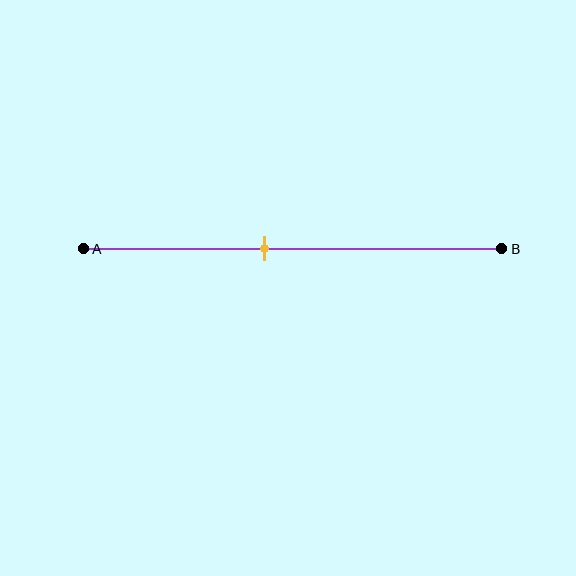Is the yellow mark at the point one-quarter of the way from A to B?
No, the mark is at about 45% from A, not at the 25% one-quarter point.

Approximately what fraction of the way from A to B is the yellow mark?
The yellow mark is approximately 45% of the way from A to B.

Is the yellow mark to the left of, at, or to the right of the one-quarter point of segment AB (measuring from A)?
The yellow mark is to the right of the one-quarter point of segment AB.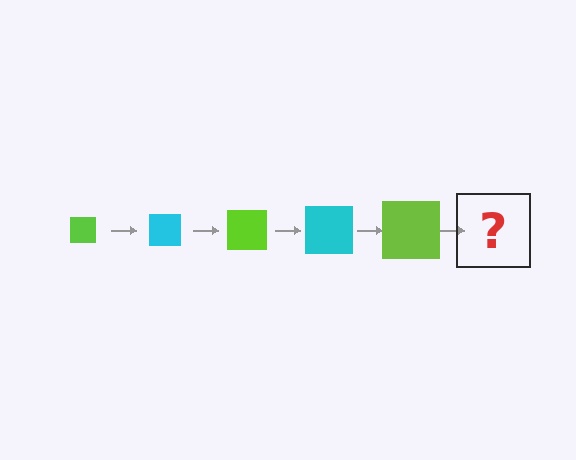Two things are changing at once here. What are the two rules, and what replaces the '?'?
The two rules are that the square grows larger each step and the color cycles through lime and cyan. The '?' should be a cyan square, larger than the previous one.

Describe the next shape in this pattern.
It should be a cyan square, larger than the previous one.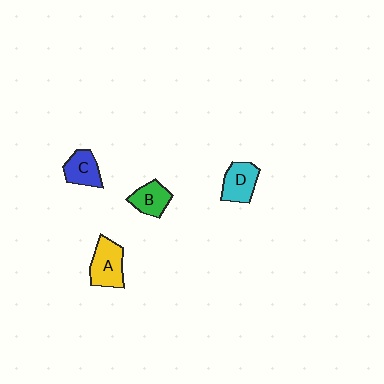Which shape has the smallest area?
Shape B (green).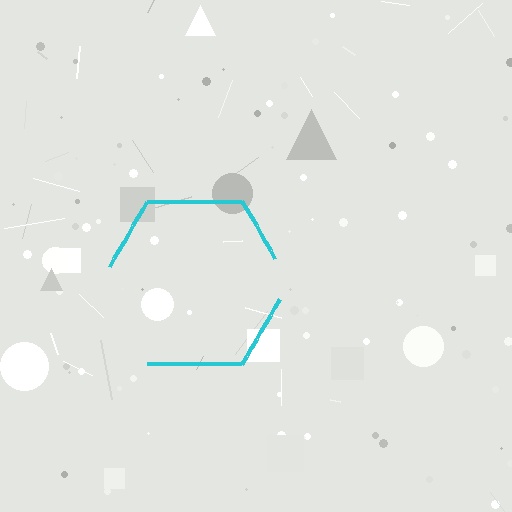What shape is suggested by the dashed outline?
The dashed outline suggests a hexagon.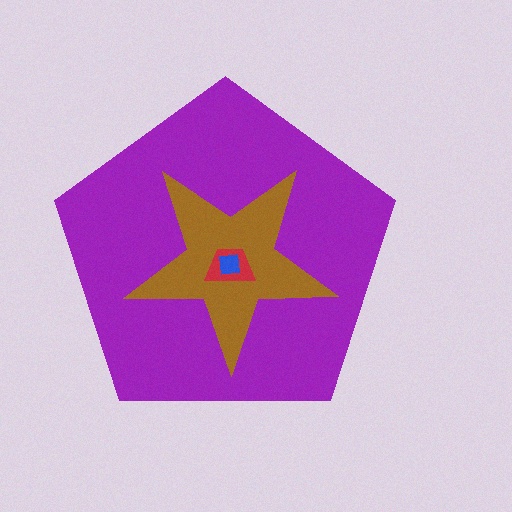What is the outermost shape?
The purple pentagon.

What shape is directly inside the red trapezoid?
The blue square.